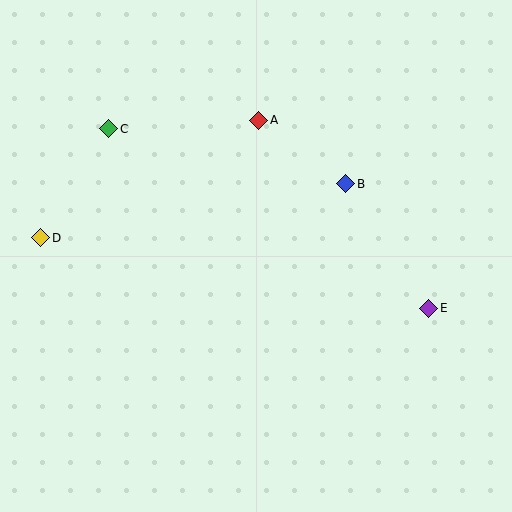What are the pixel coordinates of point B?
Point B is at (346, 184).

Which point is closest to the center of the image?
Point B at (346, 184) is closest to the center.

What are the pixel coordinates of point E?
Point E is at (429, 308).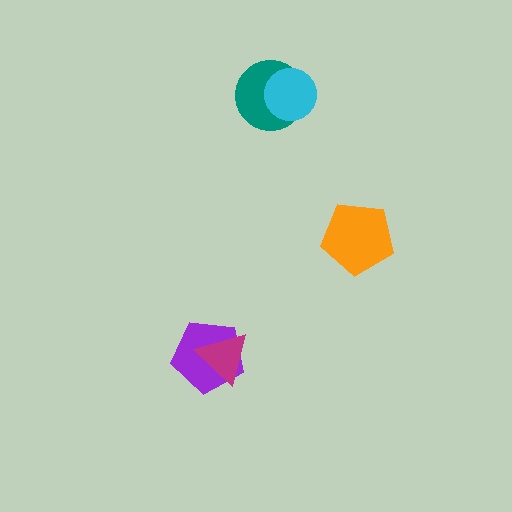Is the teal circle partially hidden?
Yes, it is partially covered by another shape.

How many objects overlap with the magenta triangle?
1 object overlaps with the magenta triangle.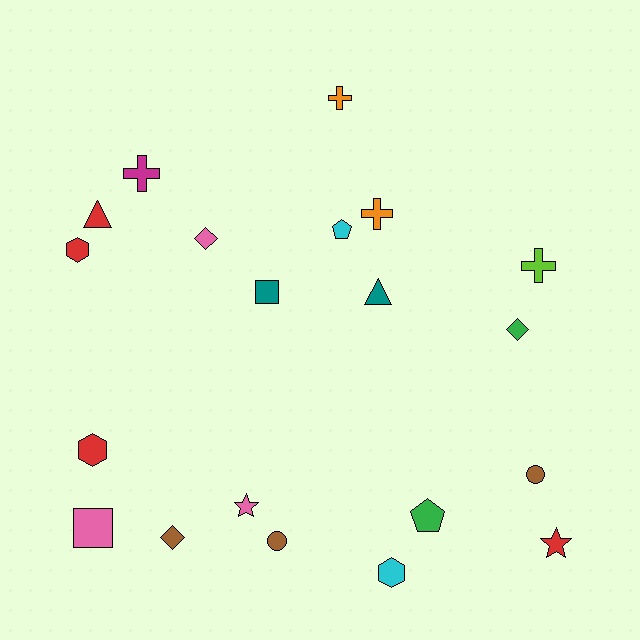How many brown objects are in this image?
There are 3 brown objects.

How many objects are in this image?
There are 20 objects.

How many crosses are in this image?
There are 4 crosses.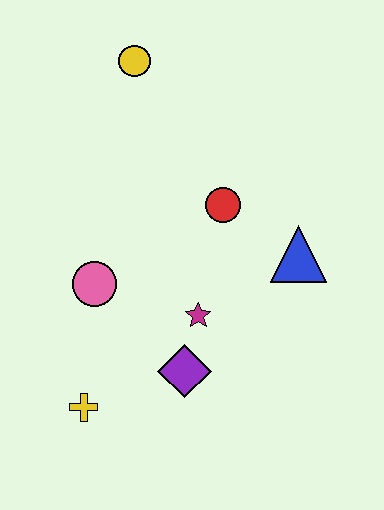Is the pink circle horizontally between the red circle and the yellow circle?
No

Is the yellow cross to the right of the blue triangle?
No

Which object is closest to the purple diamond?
The magenta star is closest to the purple diamond.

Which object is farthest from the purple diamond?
The yellow circle is farthest from the purple diamond.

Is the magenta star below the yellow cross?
No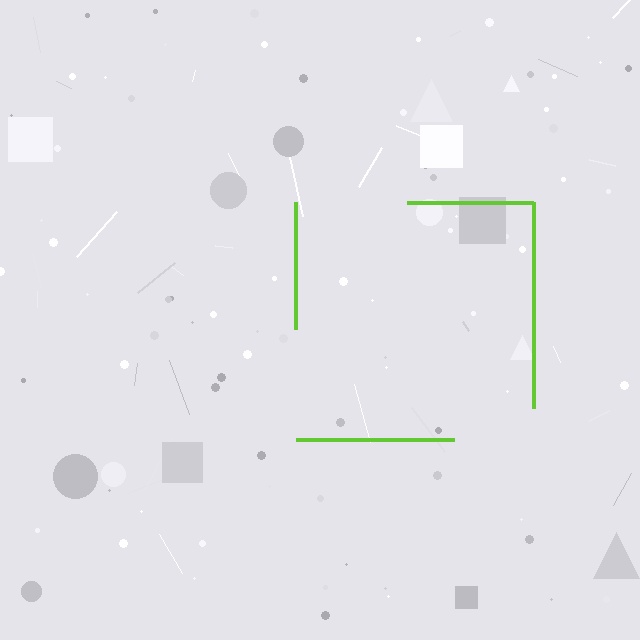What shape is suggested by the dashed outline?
The dashed outline suggests a square.